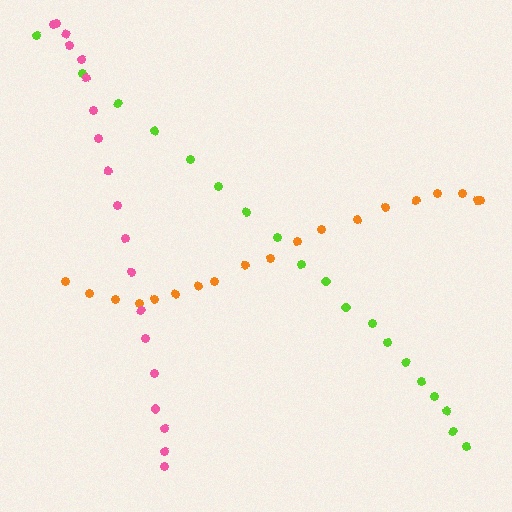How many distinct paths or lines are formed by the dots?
There are 3 distinct paths.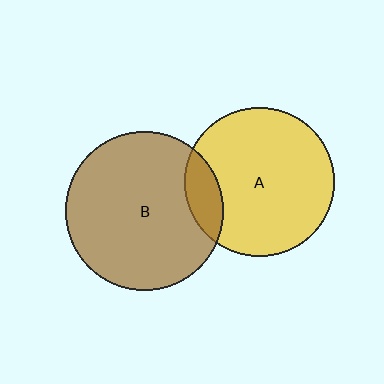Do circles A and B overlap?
Yes.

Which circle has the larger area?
Circle B (brown).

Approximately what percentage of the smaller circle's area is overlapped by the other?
Approximately 15%.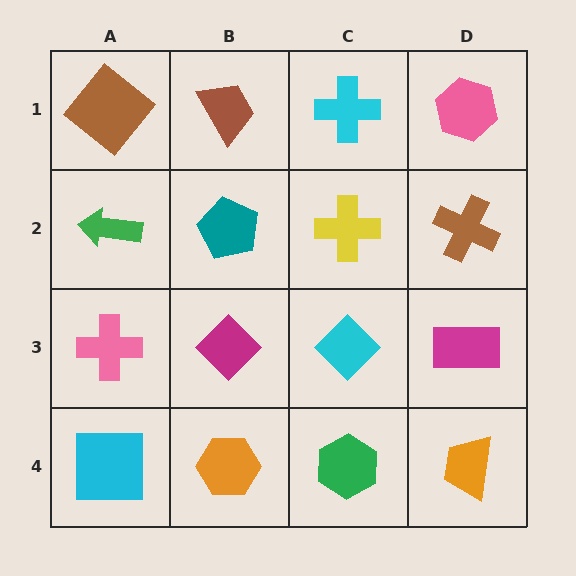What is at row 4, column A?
A cyan square.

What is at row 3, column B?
A magenta diamond.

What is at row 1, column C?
A cyan cross.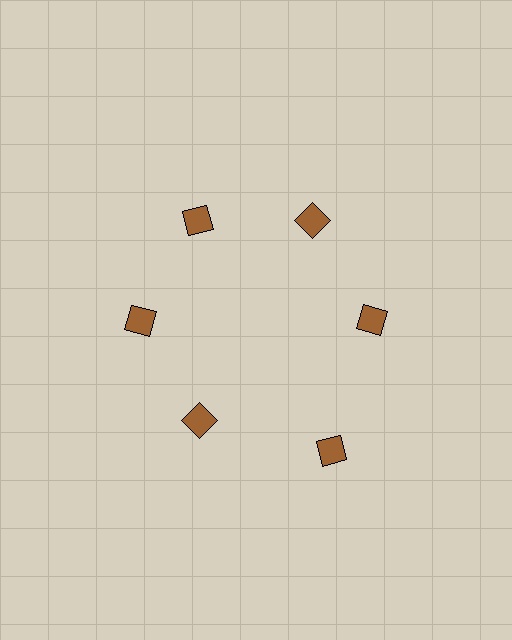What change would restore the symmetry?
The symmetry would be restored by moving it inward, back onto the ring so that all 6 squares sit at equal angles and equal distance from the center.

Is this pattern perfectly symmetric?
No. The 6 brown squares are arranged in a ring, but one element near the 5 o'clock position is pushed outward from the center, breaking the 6-fold rotational symmetry.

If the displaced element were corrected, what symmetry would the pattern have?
It would have 6-fold rotational symmetry — the pattern would map onto itself every 60 degrees.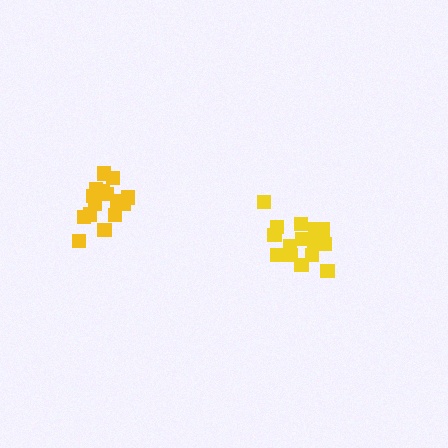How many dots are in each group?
Group 1: 16 dots, Group 2: 16 dots (32 total).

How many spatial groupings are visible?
There are 2 spatial groupings.